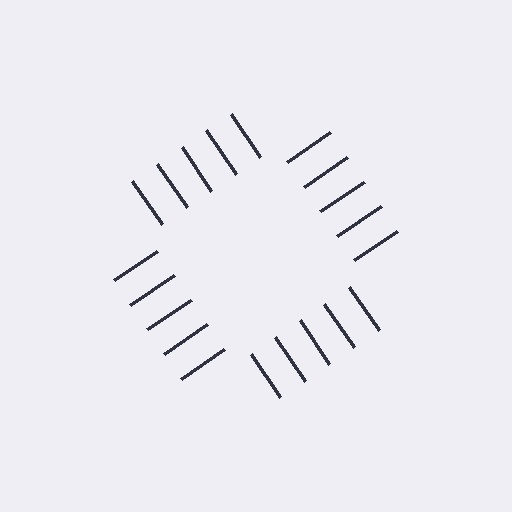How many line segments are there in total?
20 — 5 along each of the 4 edges.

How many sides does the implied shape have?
4 sides — the line-ends trace a square.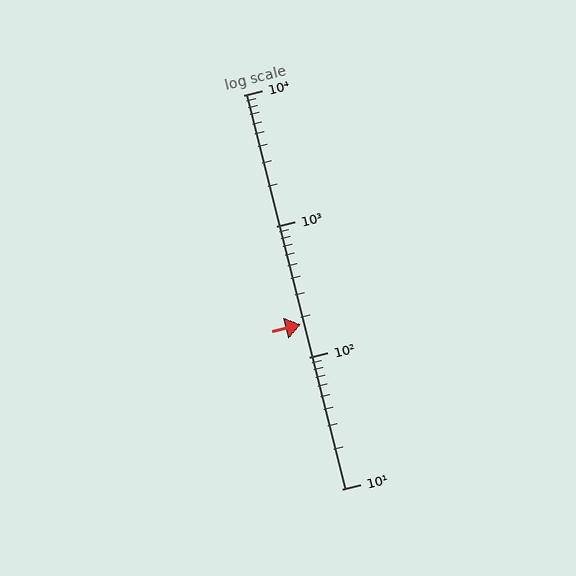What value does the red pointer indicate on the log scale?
The pointer indicates approximately 180.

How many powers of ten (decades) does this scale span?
The scale spans 3 decades, from 10 to 10000.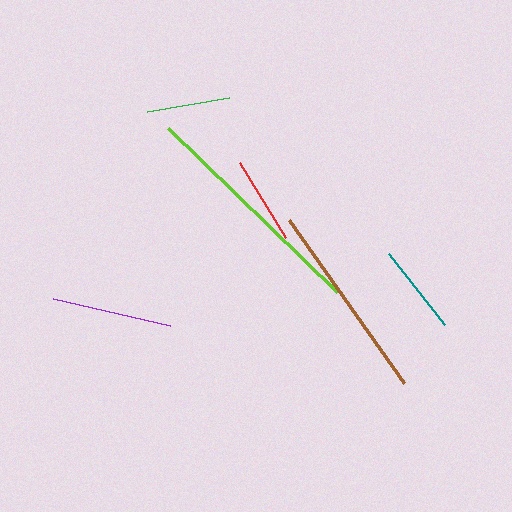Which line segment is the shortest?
The green line is the shortest at approximately 83 pixels.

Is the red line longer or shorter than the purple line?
The purple line is longer than the red line.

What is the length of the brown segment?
The brown segment is approximately 200 pixels long.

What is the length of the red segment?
The red segment is approximately 88 pixels long.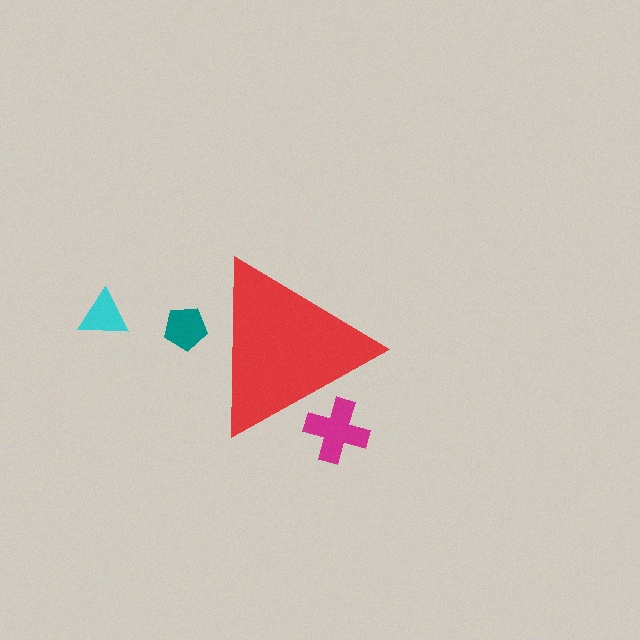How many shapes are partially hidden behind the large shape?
2 shapes are partially hidden.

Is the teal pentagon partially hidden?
Yes, the teal pentagon is partially hidden behind the red triangle.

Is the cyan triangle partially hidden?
No, the cyan triangle is fully visible.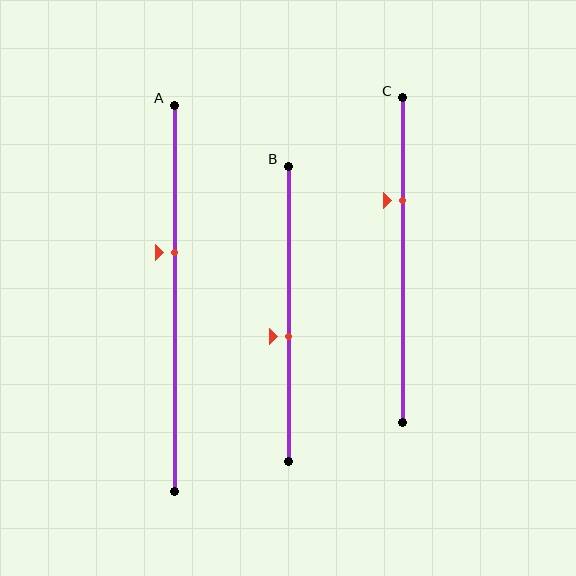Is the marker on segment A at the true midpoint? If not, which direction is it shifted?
No, the marker on segment A is shifted upward by about 12% of the segment length.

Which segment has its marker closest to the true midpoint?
Segment B has its marker closest to the true midpoint.